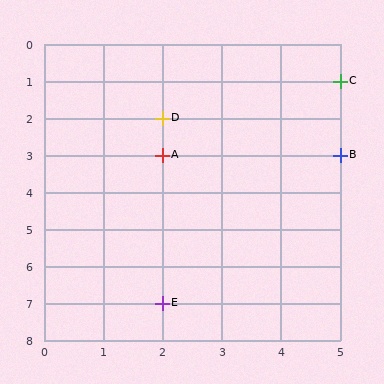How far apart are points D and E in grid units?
Points D and E are 5 rows apart.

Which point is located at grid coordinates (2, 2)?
Point D is at (2, 2).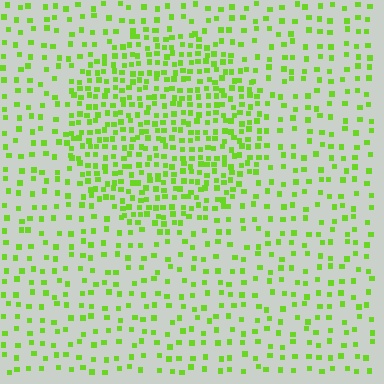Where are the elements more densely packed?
The elements are more densely packed inside the circle boundary.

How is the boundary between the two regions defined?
The boundary is defined by a change in element density (approximately 2.2x ratio). All elements are the same color, size, and shape.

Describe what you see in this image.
The image contains small lime elements arranged at two different densities. A circle-shaped region is visible where the elements are more densely packed than the surrounding area.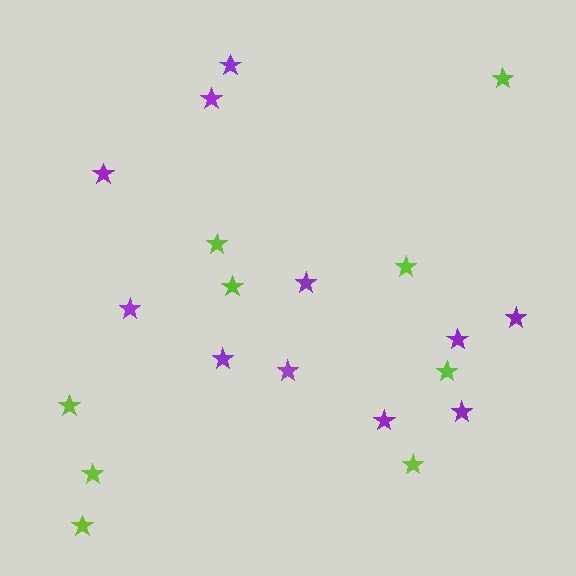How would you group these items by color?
There are 2 groups: one group of lime stars (9) and one group of purple stars (11).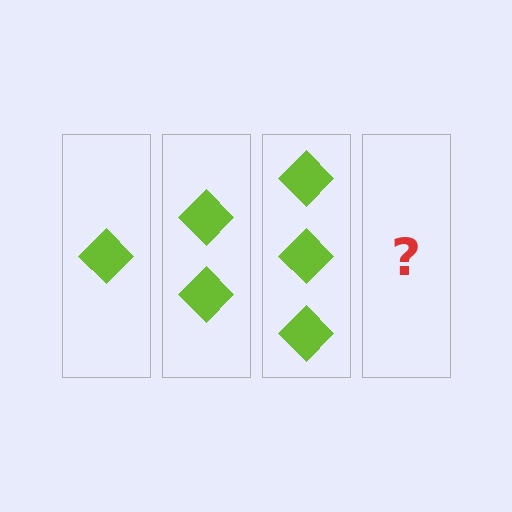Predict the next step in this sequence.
The next step is 4 diamonds.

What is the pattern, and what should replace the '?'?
The pattern is that each step adds one more diamond. The '?' should be 4 diamonds.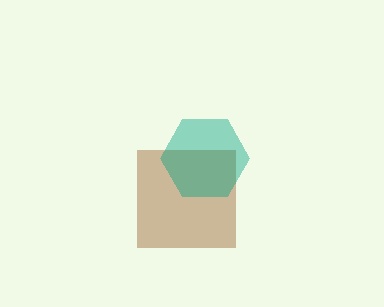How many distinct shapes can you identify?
There are 2 distinct shapes: a brown square, a teal hexagon.